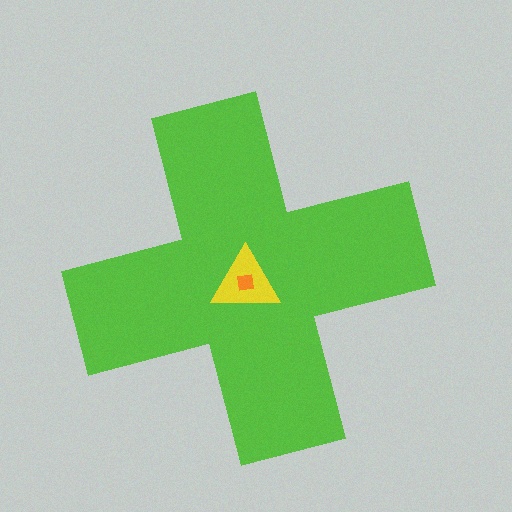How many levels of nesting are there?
3.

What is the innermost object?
The orange square.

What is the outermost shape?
The lime cross.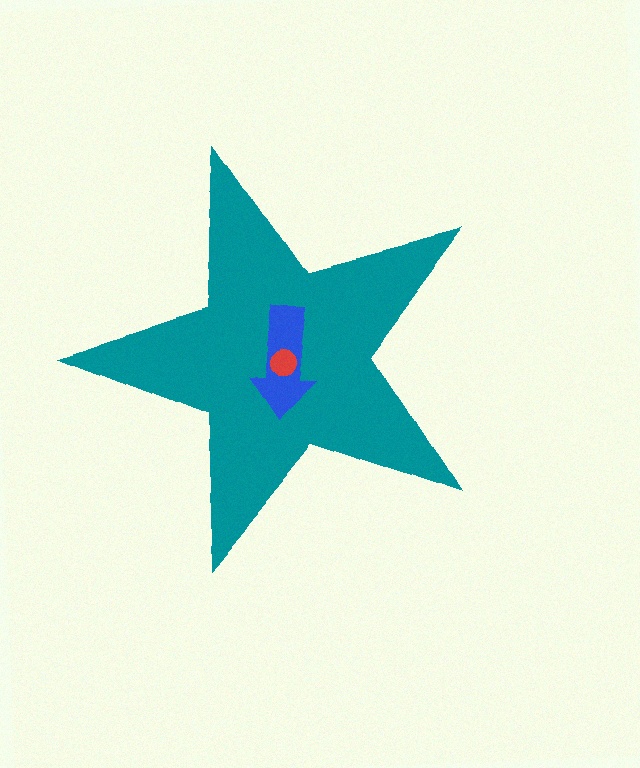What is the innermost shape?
The red circle.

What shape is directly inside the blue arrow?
The red circle.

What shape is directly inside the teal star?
The blue arrow.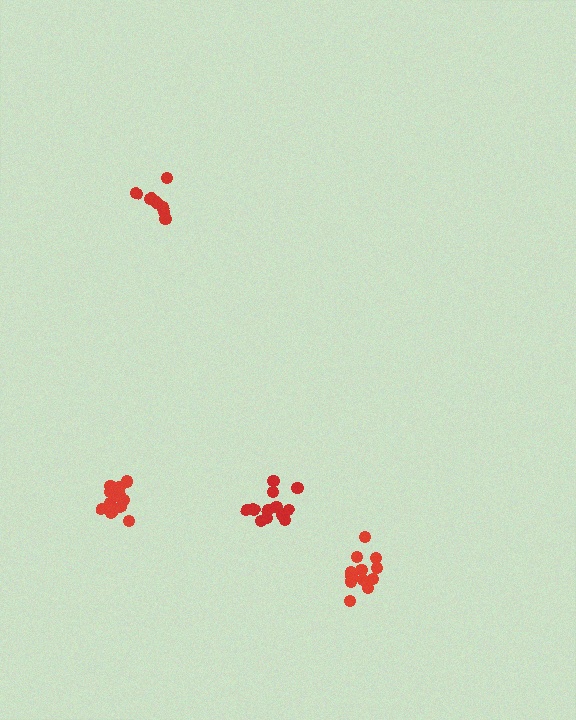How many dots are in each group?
Group 1: 12 dots, Group 2: 14 dots, Group 3: 13 dots, Group 4: 8 dots (47 total).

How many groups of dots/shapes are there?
There are 4 groups.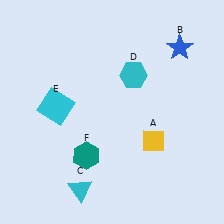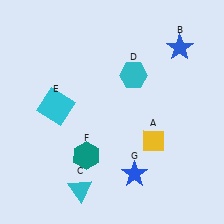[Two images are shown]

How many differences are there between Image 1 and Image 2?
There is 1 difference between the two images.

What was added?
A blue star (G) was added in Image 2.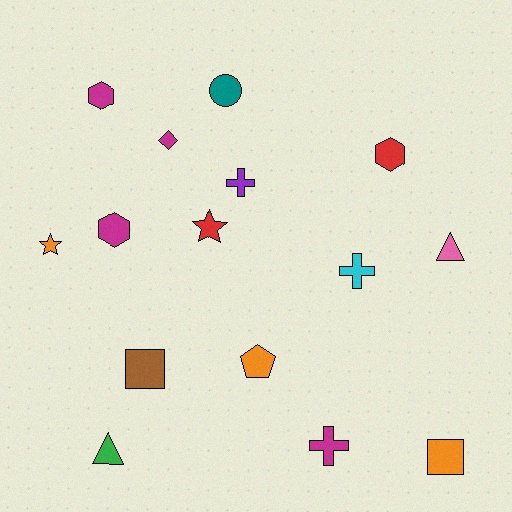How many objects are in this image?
There are 15 objects.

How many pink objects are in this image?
There is 1 pink object.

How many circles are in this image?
There is 1 circle.